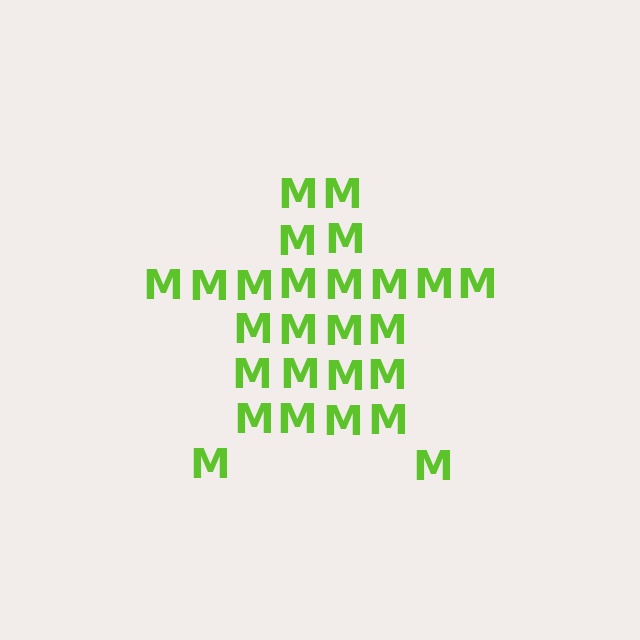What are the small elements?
The small elements are letter M's.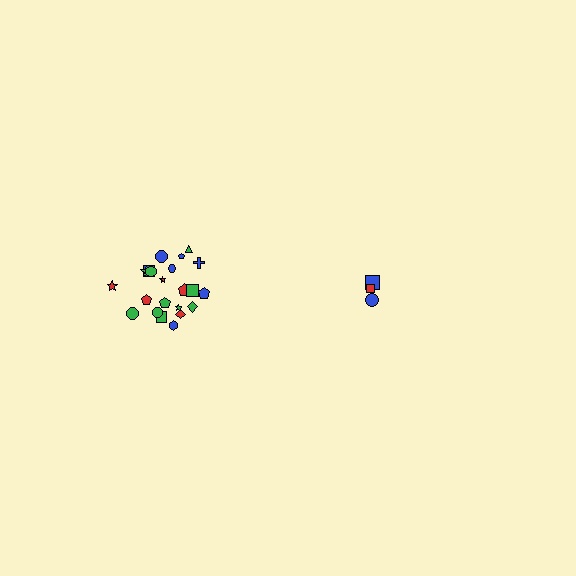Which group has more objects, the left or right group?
The left group.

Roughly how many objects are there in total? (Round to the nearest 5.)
Roughly 25 objects in total.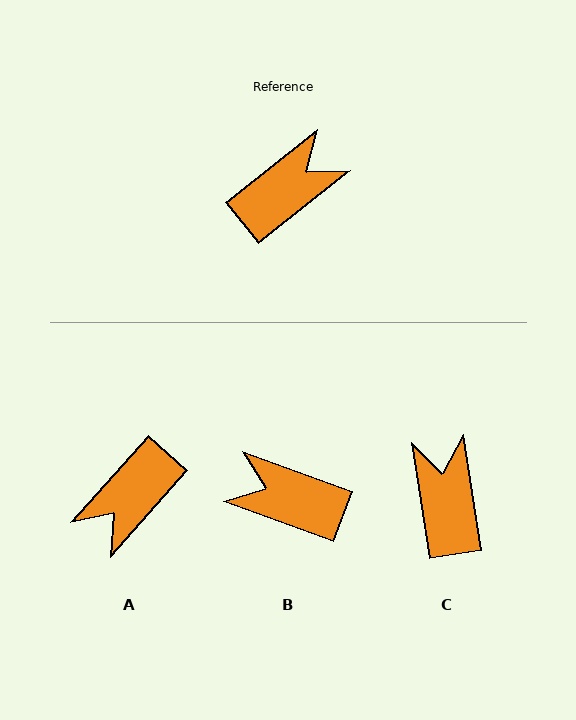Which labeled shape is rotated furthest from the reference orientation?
A, about 170 degrees away.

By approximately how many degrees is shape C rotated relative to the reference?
Approximately 60 degrees counter-clockwise.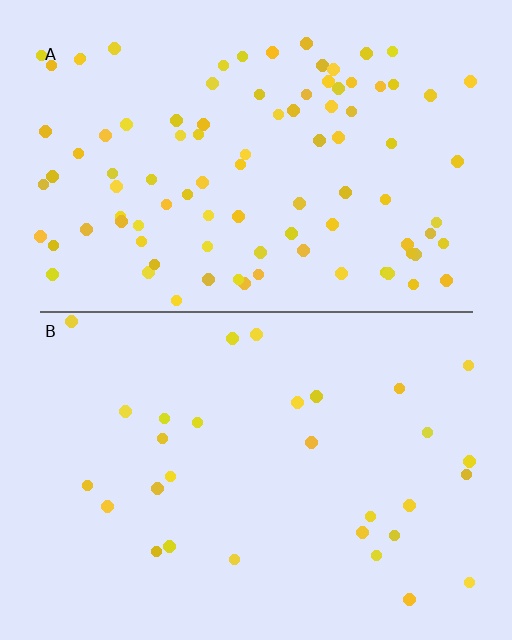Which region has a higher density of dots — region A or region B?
A (the top).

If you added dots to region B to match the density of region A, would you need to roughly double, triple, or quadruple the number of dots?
Approximately triple.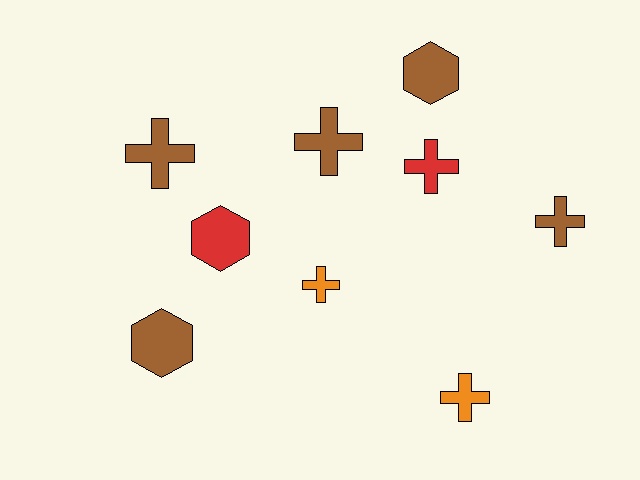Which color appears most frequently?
Brown, with 5 objects.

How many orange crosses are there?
There are 2 orange crosses.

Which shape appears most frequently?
Cross, with 6 objects.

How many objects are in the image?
There are 9 objects.